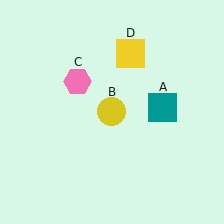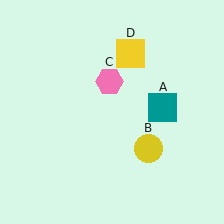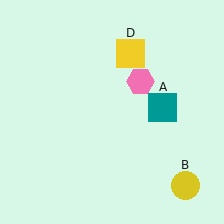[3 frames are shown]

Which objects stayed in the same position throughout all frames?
Teal square (object A) and yellow square (object D) remained stationary.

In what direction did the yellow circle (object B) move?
The yellow circle (object B) moved down and to the right.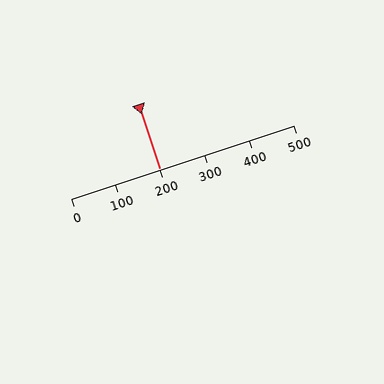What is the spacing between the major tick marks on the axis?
The major ticks are spaced 100 apart.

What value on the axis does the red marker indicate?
The marker indicates approximately 200.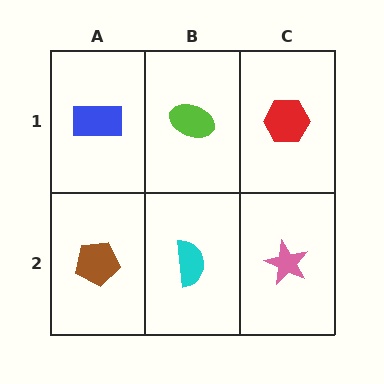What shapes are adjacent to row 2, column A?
A blue rectangle (row 1, column A), a cyan semicircle (row 2, column B).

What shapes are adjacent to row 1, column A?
A brown pentagon (row 2, column A), a lime ellipse (row 1, column B).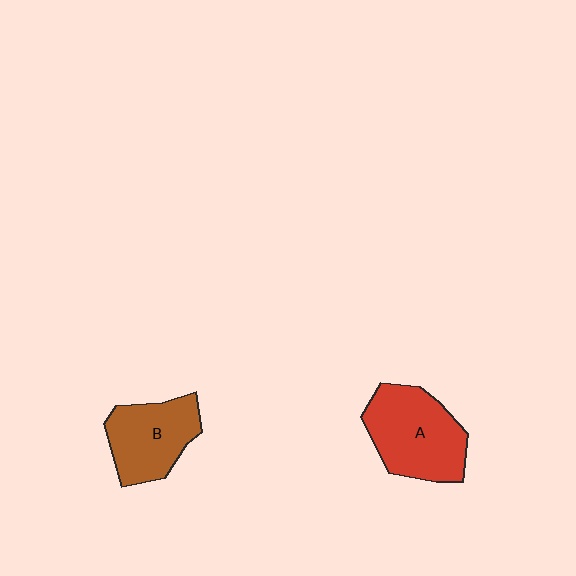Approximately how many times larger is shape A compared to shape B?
Approximately 1.3 times.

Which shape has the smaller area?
Shape B (brown).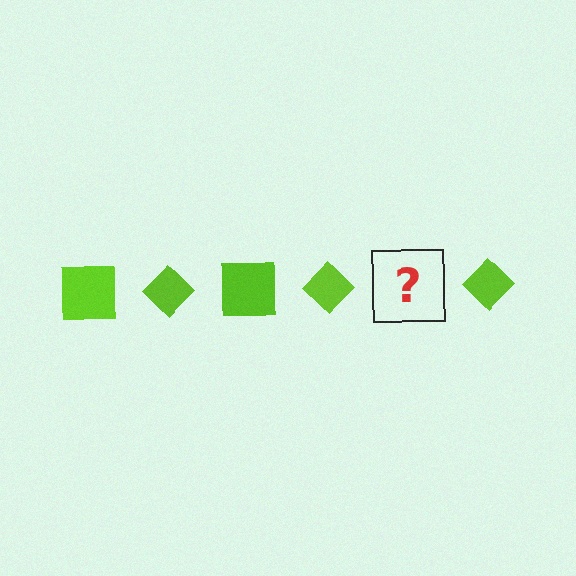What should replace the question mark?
The question mark should be replaced with a lime square.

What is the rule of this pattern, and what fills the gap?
The rule is that the pattern cycles through square, diamond shapes in lime. The gap should be filled with a lime square.